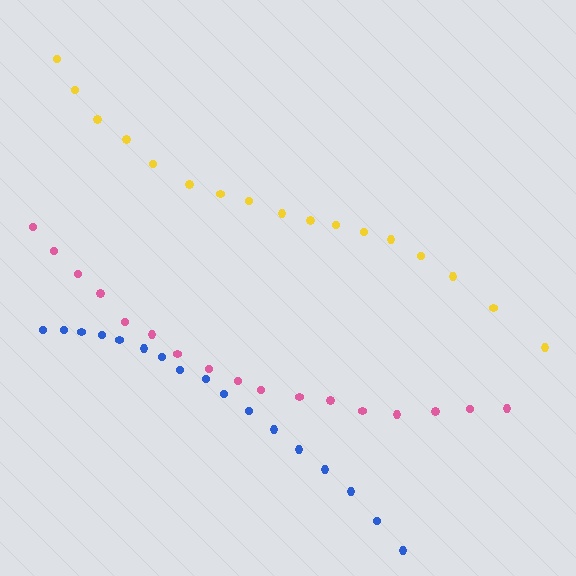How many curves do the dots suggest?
There are 3 distinct paths.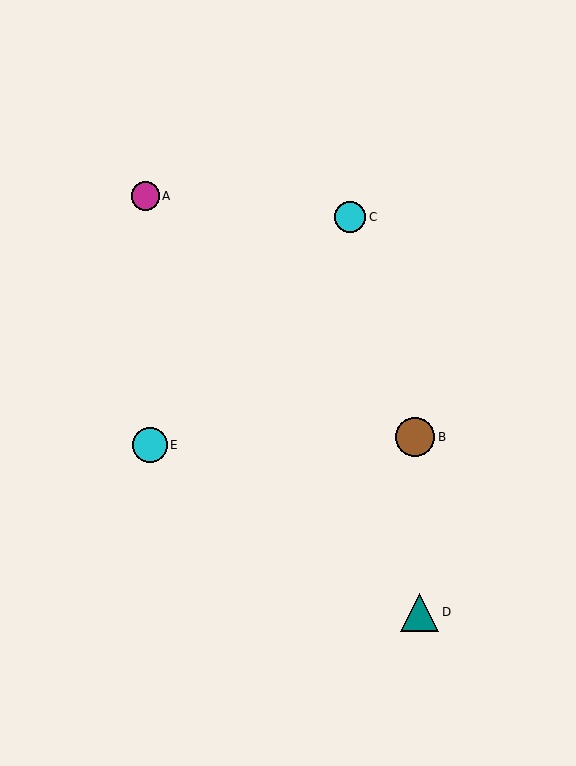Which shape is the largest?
The brown circle (labeled B) is the largest.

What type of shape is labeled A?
Shape A is a magenta circle.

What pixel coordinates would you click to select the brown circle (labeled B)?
Click at (415, 437) to select the brown circle B.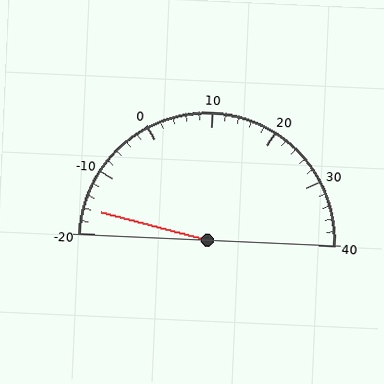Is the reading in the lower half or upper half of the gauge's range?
The reading is in the lower half of the range (-20 to 40).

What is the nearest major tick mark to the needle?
The nearest major tick mark is -20.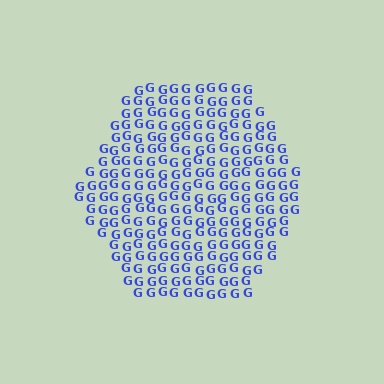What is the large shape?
The large shape is a hexagon.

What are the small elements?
The small elements are letter G's.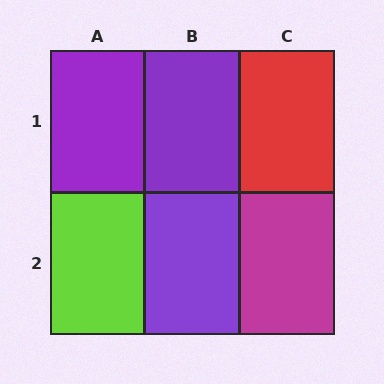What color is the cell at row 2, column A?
Lime.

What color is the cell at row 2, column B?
Purple.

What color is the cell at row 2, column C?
Magenta.